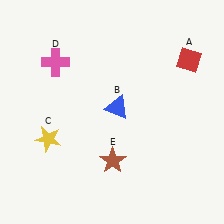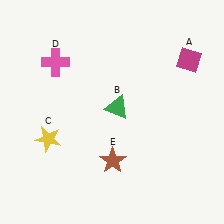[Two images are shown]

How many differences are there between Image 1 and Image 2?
There are 2 differences between the two images.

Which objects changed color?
A changed from red to magenta. B changed from blue to green.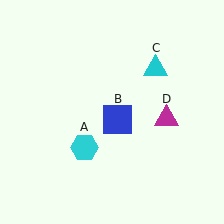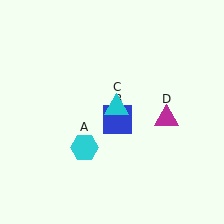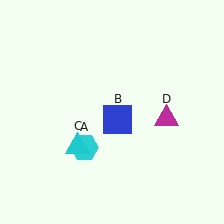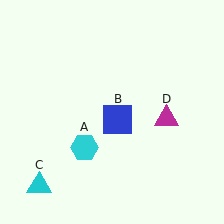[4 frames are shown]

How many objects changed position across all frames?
1 object changed position: cyan triangle (object C).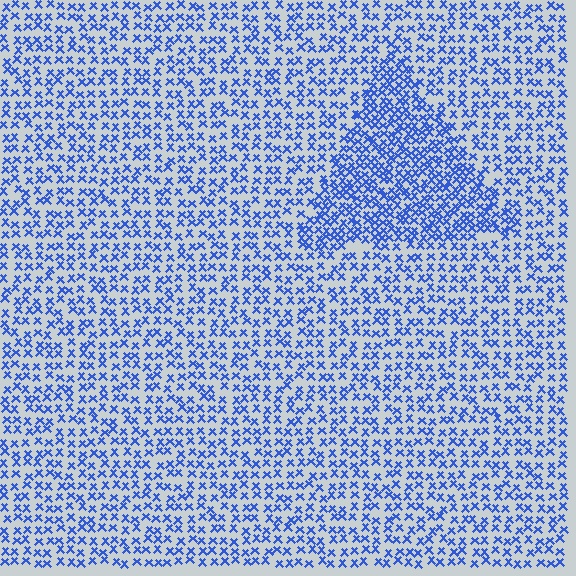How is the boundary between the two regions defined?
The boundary is defined by a change in element density (approximately 1.8x ratio). All elements are the same color, size, and shape.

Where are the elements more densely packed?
The elements are more densely packed inside the triangle boundary.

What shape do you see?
I see a triangle.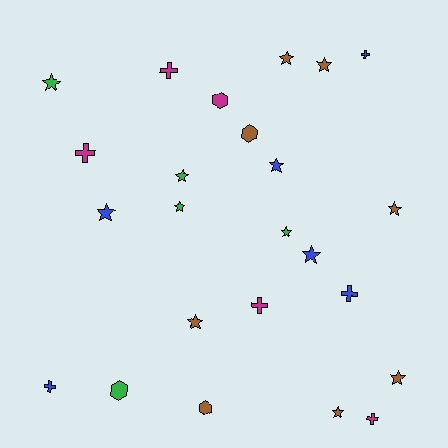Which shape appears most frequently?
Star, with 13 objects.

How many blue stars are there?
There are 3 blue stars.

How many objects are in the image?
There are 24 objects.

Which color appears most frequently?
Brown, with 8 objects.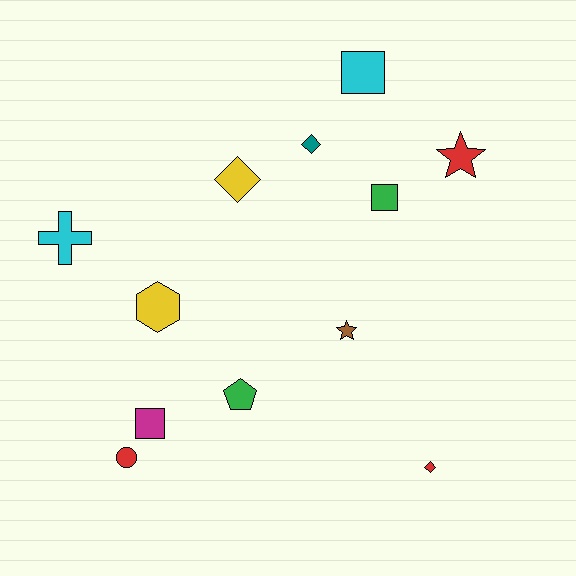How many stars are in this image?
There are 2 stars.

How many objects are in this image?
There are 12 objects.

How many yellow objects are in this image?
There are 2 yellow objects.